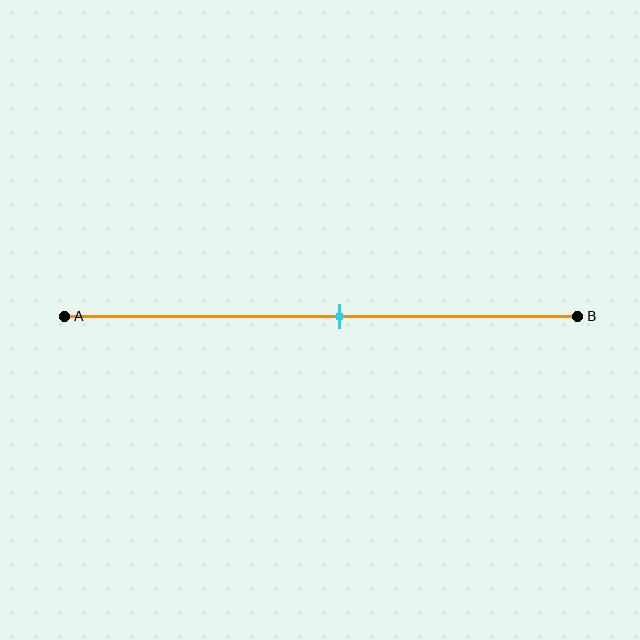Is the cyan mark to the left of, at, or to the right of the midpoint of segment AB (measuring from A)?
The cyan mark is to the right of the midpoint of segment AB.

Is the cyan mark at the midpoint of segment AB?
No, the mark is at about 55% from A, not at the 50% midpoint.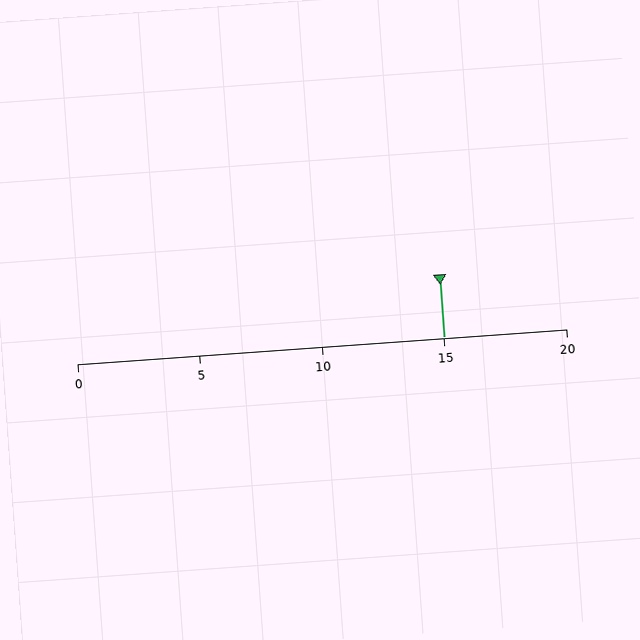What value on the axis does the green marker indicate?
The marker indicates approximately 15.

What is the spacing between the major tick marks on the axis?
The major ticks are spaced 5 apart.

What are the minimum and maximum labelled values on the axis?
The axis runs from 0 to 20.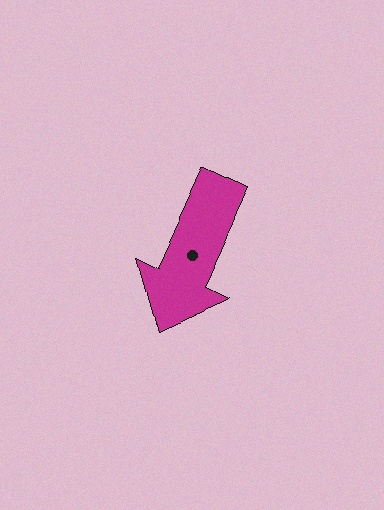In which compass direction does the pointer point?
Southwest.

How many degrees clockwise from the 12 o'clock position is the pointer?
Approximately 205 degrees.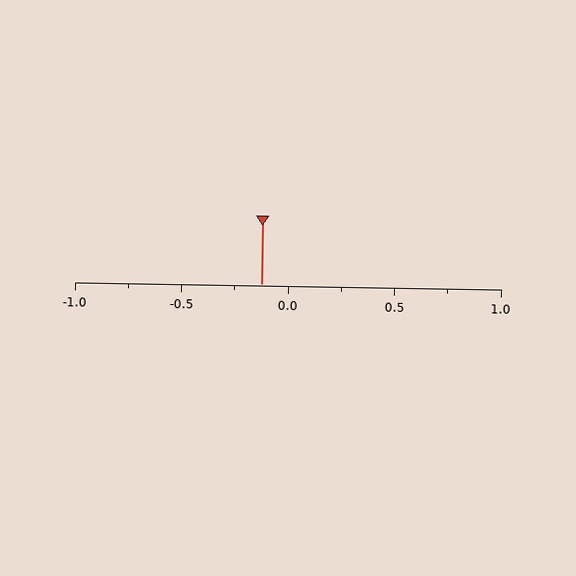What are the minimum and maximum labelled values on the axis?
The axis runs from -1.0 to 1.0.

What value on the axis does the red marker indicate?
The marker indicates approximately -0.12.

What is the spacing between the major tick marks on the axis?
The major ticks are spaced 0.5 apart.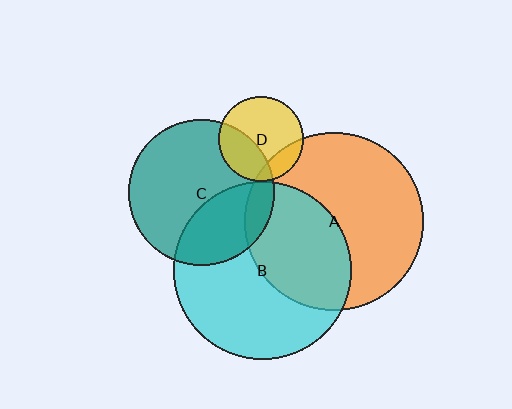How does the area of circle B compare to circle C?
Approximately 1.5 times.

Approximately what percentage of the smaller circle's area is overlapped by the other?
Approximately 35%.